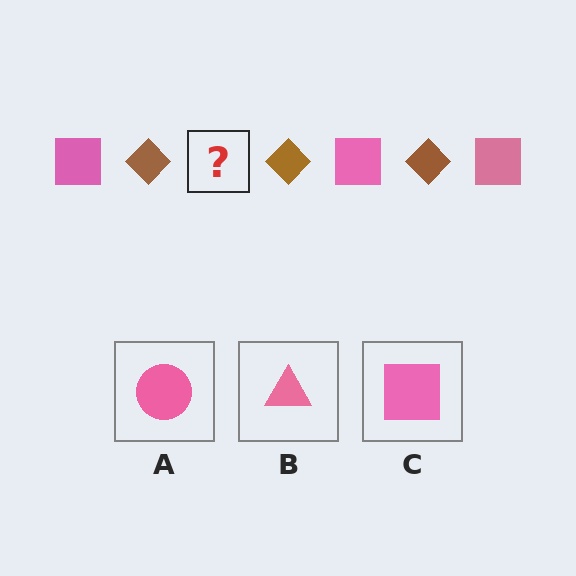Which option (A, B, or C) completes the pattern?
C.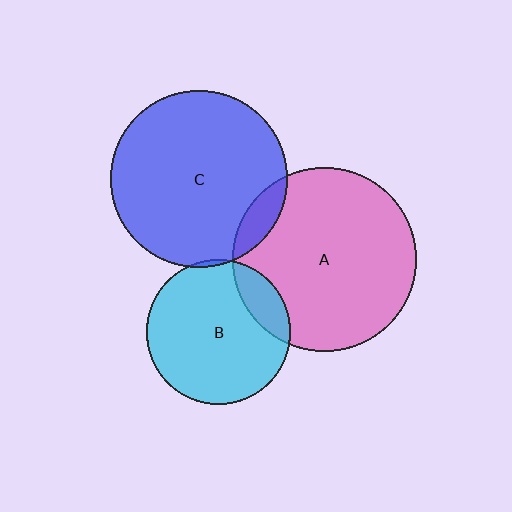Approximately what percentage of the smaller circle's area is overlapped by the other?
Approximately 5%.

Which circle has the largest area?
Circle A (pink).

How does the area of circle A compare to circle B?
Approximately 1.6 times.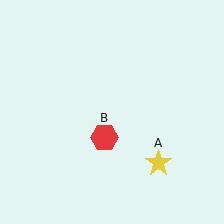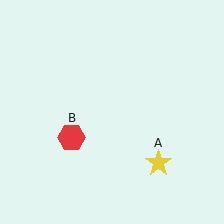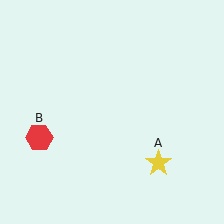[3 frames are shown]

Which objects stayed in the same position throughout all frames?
Yellow star (object A) remained stationary.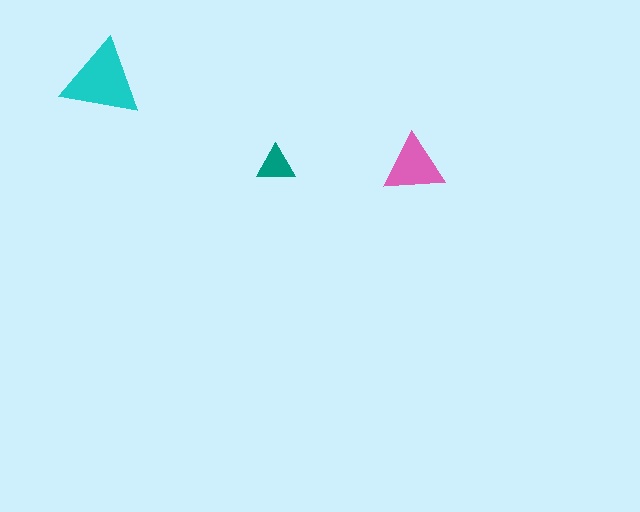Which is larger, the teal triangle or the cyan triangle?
The cyan one.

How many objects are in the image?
There are 3 objects in the image.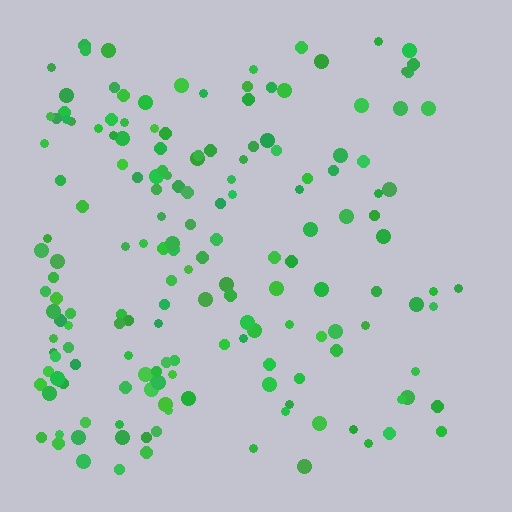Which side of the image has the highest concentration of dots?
The left.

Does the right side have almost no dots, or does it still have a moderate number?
Still a moderate number, just noticeably fewer than the left.